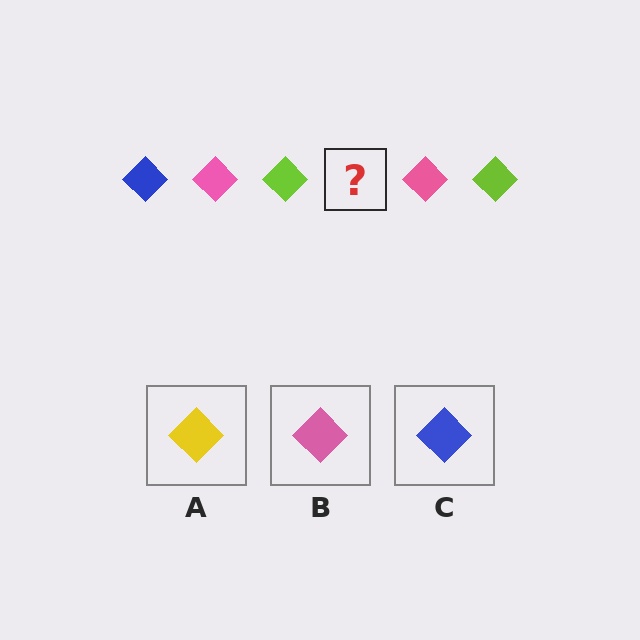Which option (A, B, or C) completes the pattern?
C.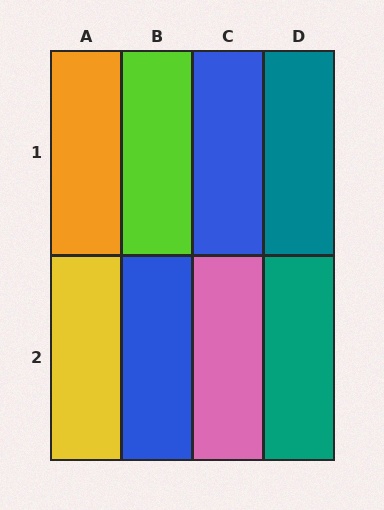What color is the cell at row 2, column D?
Teal.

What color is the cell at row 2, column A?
Yellow.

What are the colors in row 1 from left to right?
Orange, lime, blue, teal.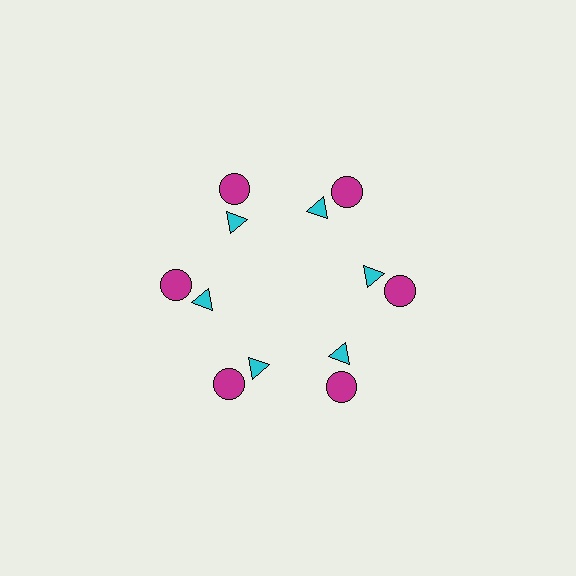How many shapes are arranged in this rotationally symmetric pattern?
There are 12 shapes, arranged in 6 groups of 2.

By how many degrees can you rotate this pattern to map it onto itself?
The pattern maps onto itself every 60 degrees of rotation.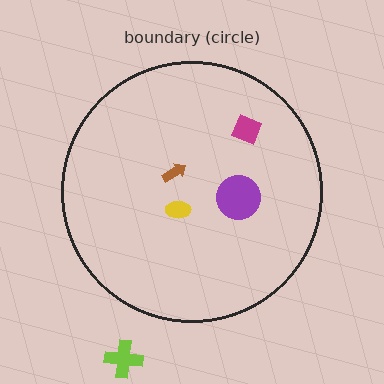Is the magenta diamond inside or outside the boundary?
Inside.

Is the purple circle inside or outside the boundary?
Inside.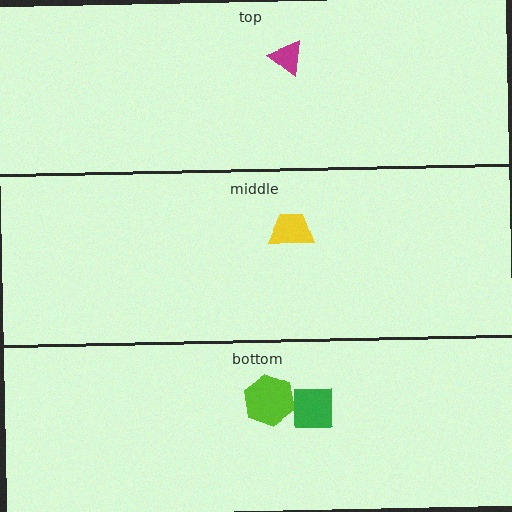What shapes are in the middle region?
The yellow trapezoid.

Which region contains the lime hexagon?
The bottom region.